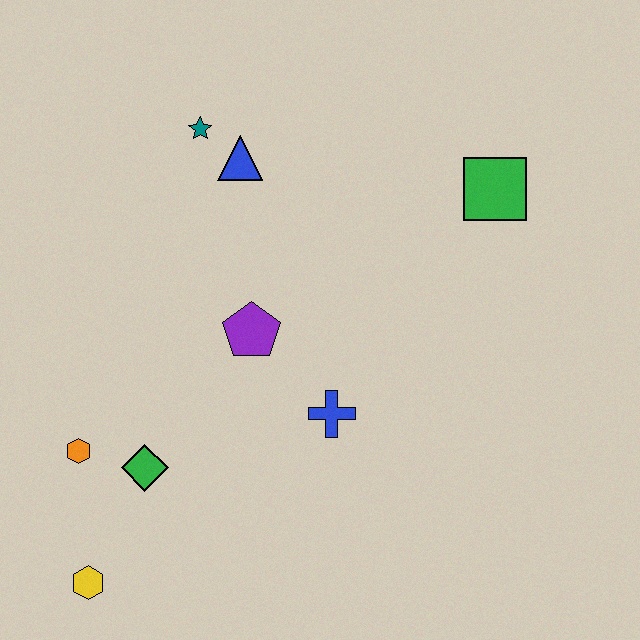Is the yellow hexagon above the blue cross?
No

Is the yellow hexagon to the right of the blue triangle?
No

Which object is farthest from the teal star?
The yellow hexagon is farthest from the teal star.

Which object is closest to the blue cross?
The purple pentagon is closest to the blue cross.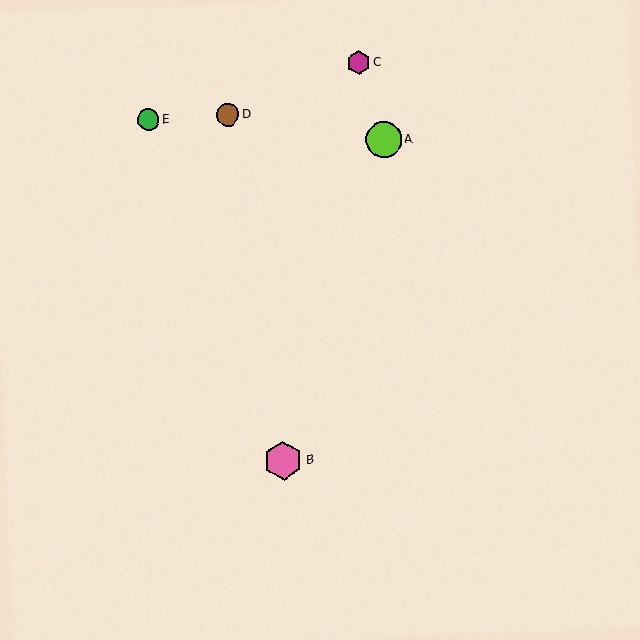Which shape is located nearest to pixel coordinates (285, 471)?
The pink hexagon (labeled B) at (283, 461) is nearest to that location.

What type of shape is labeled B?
Shape B is a pink hexagon.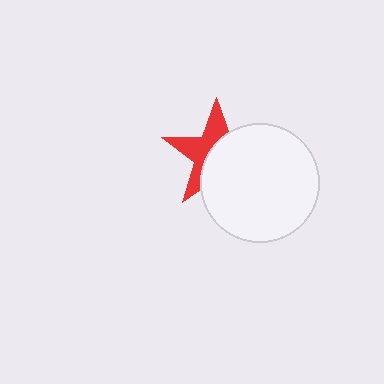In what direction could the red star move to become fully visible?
The red star could move toward the upper-left. That would shift it out from behind the white circle entirely.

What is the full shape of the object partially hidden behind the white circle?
The partially hidden object is a red star.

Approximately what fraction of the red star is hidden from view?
Roughly 55% of the red star is hidden behind the white circle.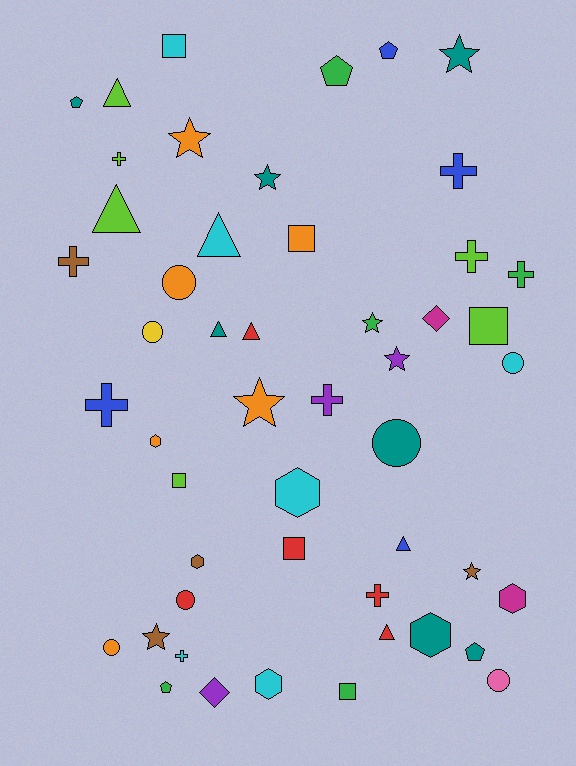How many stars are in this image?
There are 8 stars.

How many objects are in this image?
There are 50 objects.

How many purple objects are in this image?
There are 3 purple objects.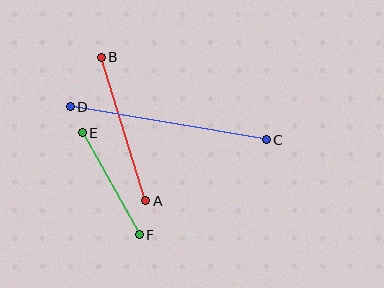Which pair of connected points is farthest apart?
Points C and D are farthest apart.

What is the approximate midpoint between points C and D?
The midpoint is at approximately (168, 123) pixels.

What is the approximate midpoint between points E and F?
The midpoint is at approximately (111, 184) pixels.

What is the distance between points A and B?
The distance is approximately 150 pixels.